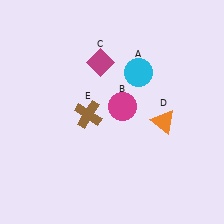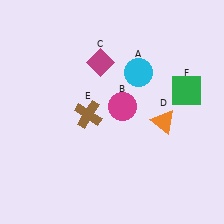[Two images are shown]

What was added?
A green square (F) was added in Image 2.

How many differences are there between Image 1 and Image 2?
There is 1 difference between the two images.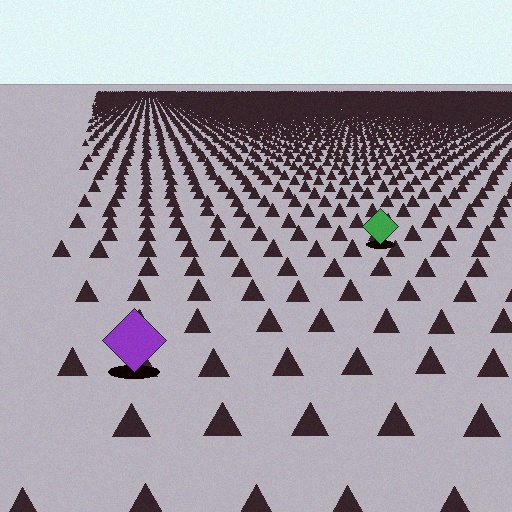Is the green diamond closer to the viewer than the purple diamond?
No. The purple diamond is closer — you can tell from the texture gradient: the ground texture is coarser near it.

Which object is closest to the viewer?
The purple diamond is closest. The texture marks near it are larger and more spread out.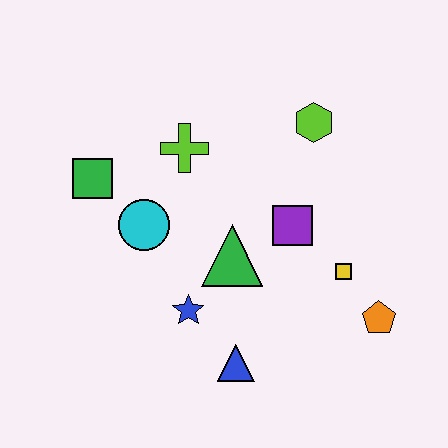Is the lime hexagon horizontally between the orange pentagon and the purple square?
Yes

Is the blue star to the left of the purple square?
Yes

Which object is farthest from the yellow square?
The green square is farthest from the yellow square.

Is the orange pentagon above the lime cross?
No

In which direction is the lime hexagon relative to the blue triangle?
The lime hexagon is above the blue triangle.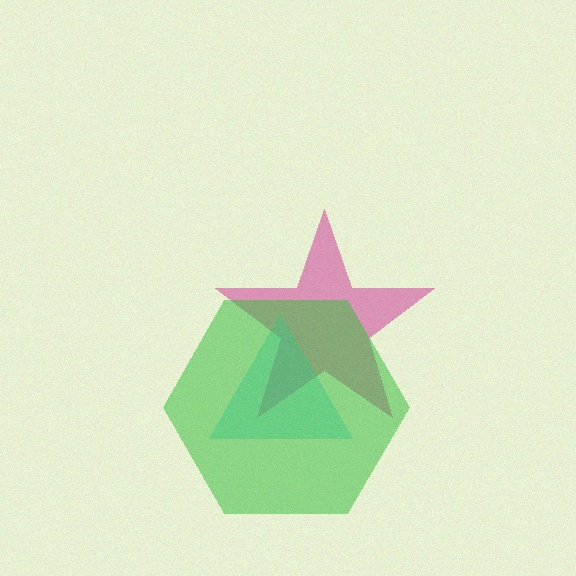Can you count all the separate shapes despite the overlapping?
Yes, there are 3 separate shapes.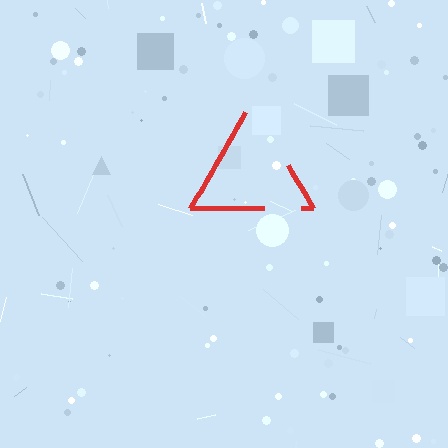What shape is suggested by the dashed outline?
The dashed outline suggests a triangle.